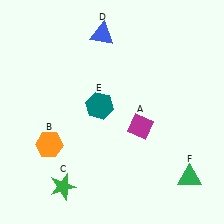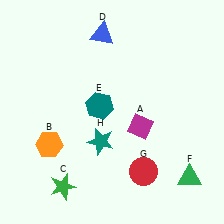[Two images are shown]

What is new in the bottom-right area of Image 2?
A red circle (G) was added in the bottom-right area of Image 2.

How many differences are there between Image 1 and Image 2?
There are 2 differences between the two images.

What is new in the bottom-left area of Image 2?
A teal star (H) was added in the bottom-left area of Image 2.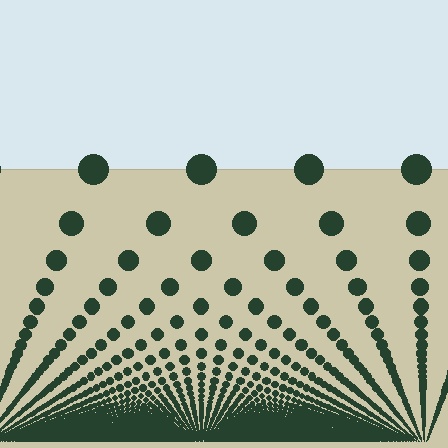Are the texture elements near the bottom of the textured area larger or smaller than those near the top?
Smaller. The gradient is inverted — elements near the bottom are smaller and denser.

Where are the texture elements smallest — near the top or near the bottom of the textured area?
Near the bottom.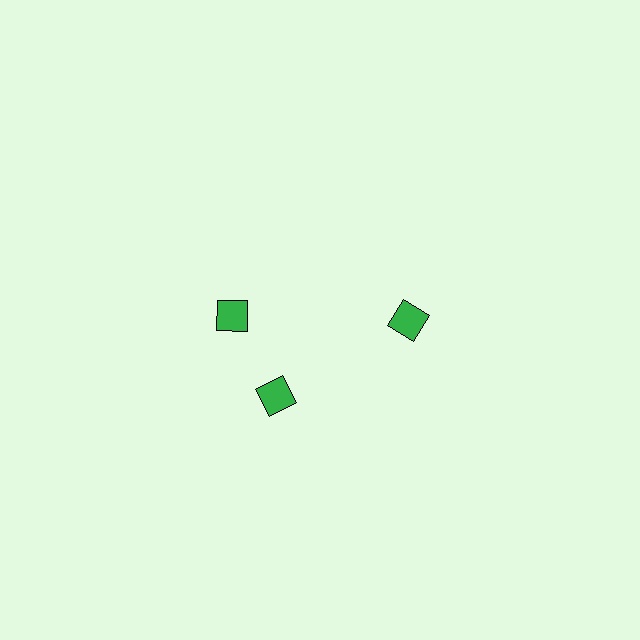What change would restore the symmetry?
The symmetry would be restored by rotating it back into even spacing with its neighbors so that all 3 diamonds sit at equal angles and equal distance from the center.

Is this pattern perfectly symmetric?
No. The 3 green diamonds are arranged in a ring, but one element near the 11 o'clock position is rotated out of alignment along the ring, breaking the 3-fold rotational symmetry.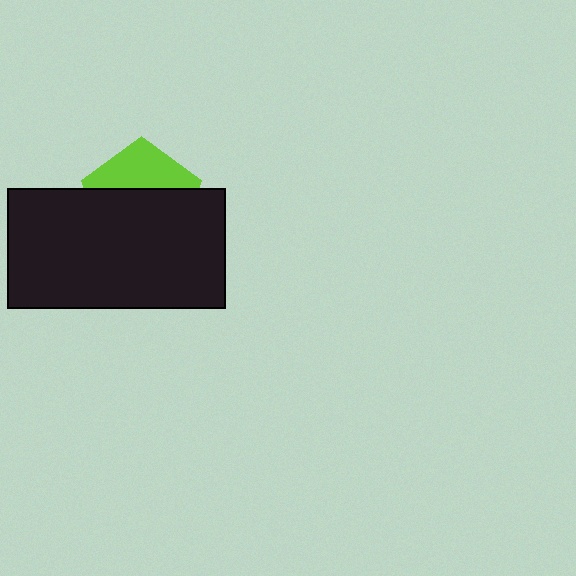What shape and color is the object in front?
The object in front is a black rectangle.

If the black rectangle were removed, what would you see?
You would see the complete lime pentagon.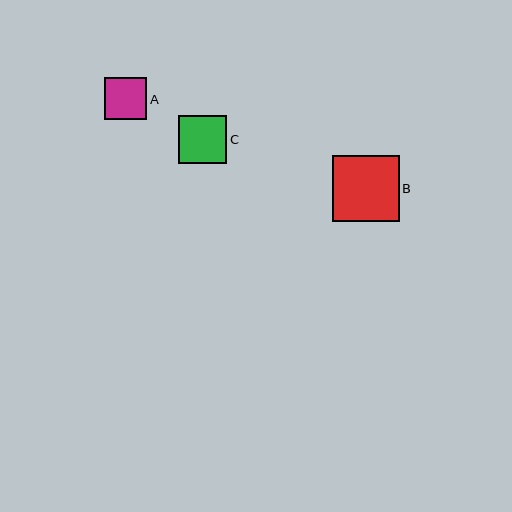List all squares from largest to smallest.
From largest to smallest: B, C, A.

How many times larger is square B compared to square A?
Square B is approximately 1.6 times the size of square A.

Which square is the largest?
Square B is the largest with a size of approximately 67 pixels.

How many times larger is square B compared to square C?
Square B is approximately 1.4 times the size of square C.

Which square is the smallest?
Square A is the smallest with a size of approximately 42 pixels.